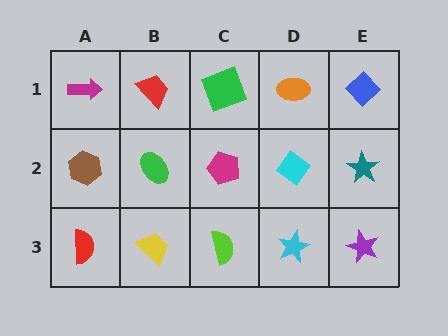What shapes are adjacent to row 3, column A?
A brown hexagon (row 2, column A), a yellow trapezoid (row 3, column B).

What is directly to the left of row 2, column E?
A cyan diamond.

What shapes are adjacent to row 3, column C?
A magenta pentagon (row 2, column C), a yellow trapezoid (row 3, column B), a cyan star (row 3, column D).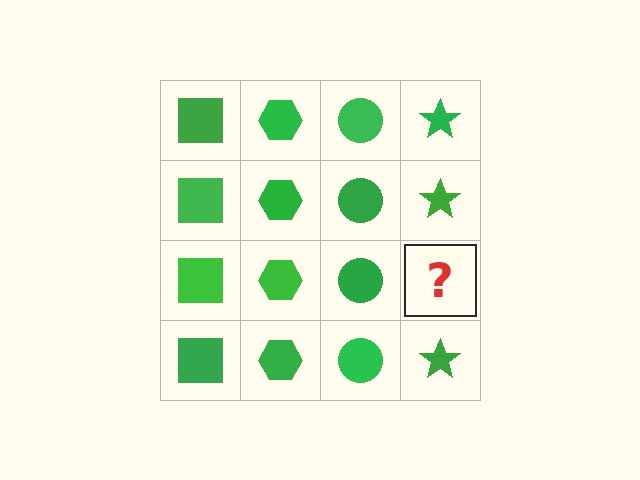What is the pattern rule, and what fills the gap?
The rule is that each column has a consistent shape. The gap should be filled with a green star.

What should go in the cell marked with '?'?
The missing cell should contain a green star.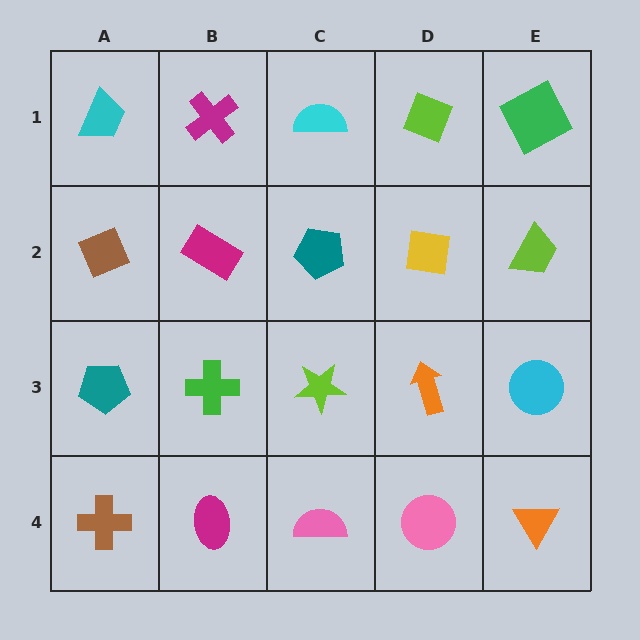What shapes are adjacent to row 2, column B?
A magenta cross (row 1, column B), a green cross (row 3, column B), a brown diamond (row 2, column A), a teal pentagon (row 2, column C).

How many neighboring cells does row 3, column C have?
4.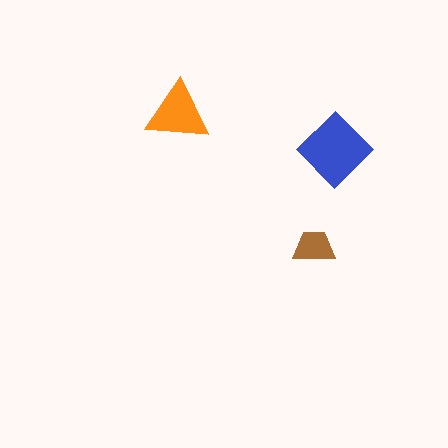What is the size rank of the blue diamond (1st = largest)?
1st.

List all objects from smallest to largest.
The brown trapezoid, the orange triangle, the blue diamond.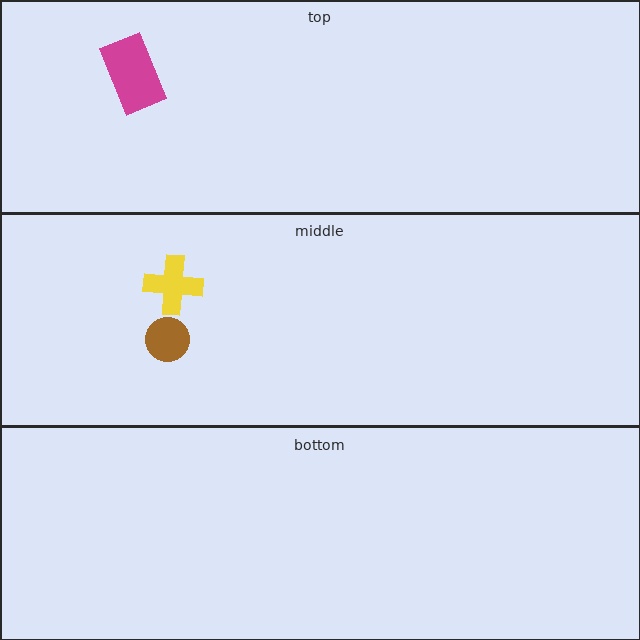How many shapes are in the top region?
1.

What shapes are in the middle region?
The yellow cross, the brown circle.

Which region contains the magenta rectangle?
The top region.